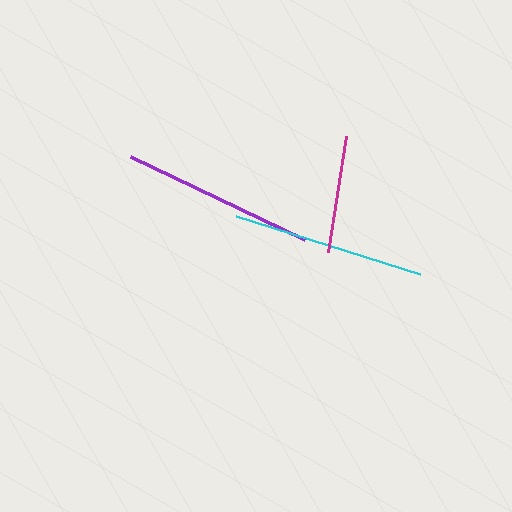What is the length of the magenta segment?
The magenta segment is approximately 117 pixels long.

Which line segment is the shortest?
The magenta line is the shortest at approximately 117 pixels.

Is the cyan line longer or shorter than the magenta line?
The cyan line is longer than the magenta line.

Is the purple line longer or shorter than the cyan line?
The cyan line is longer than the purple line.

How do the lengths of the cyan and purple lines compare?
The cyan and purple lines are approximately the same length.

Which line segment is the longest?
The cyan line is the longest at approximately 193 pixels.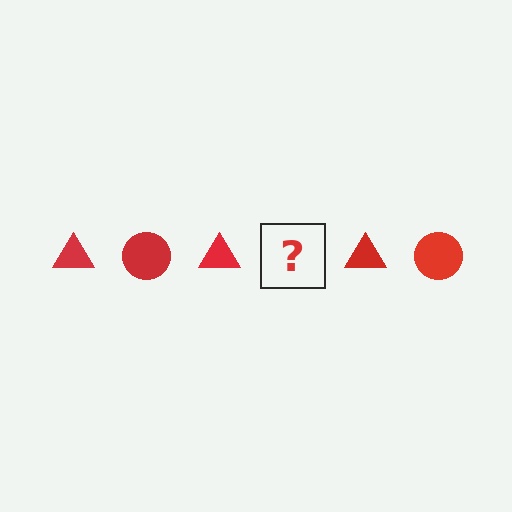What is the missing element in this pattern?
The missing element is a red circle.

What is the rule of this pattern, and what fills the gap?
The rule is that the pattern cycles through triangle, circle shapes in red. The gap should be filled with a red circle.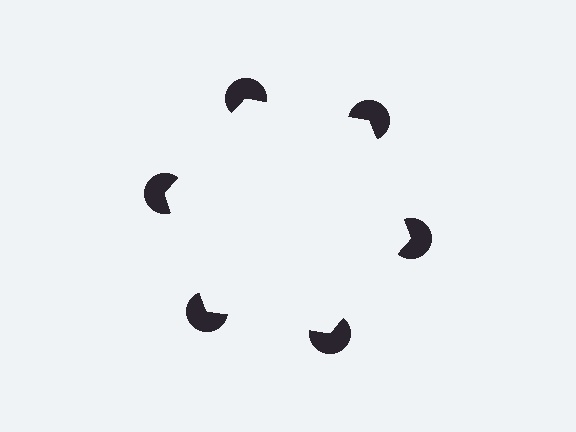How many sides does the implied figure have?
6 sides.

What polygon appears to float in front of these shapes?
An illusory hexagon — its edges are inferred from the aligned wedge cuts in the pac-man discs, not physically drawn.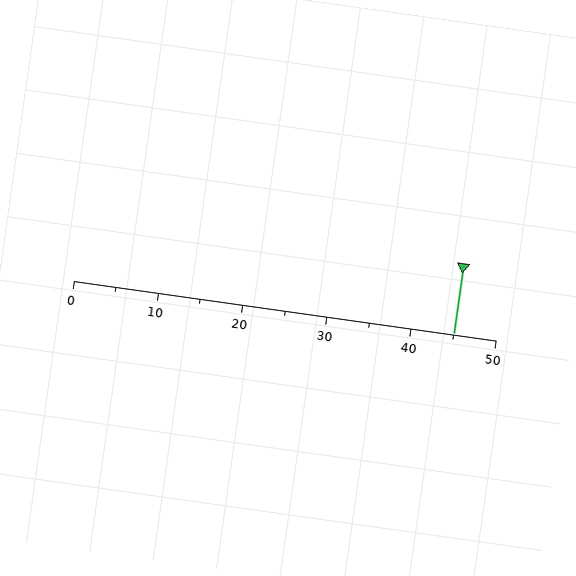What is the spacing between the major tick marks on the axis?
The major ticks are spaced 10 apart.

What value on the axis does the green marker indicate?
The marker indicates approximately 45.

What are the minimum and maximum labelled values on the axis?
The axis runs from 0 to 50.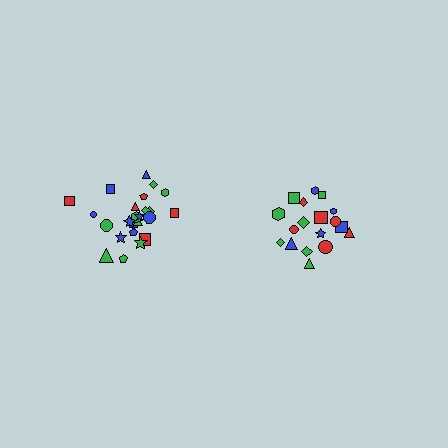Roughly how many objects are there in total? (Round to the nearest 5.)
Roughly 45 objects in total.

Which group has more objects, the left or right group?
The left group.